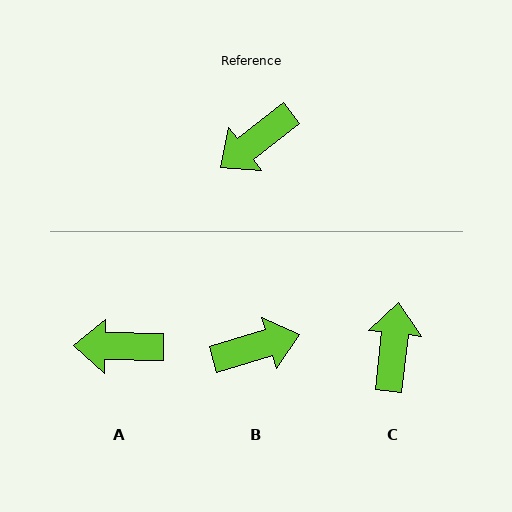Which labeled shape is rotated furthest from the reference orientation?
B, about 159 degrees away.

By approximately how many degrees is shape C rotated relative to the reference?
Approximately 134 degrees clockwise.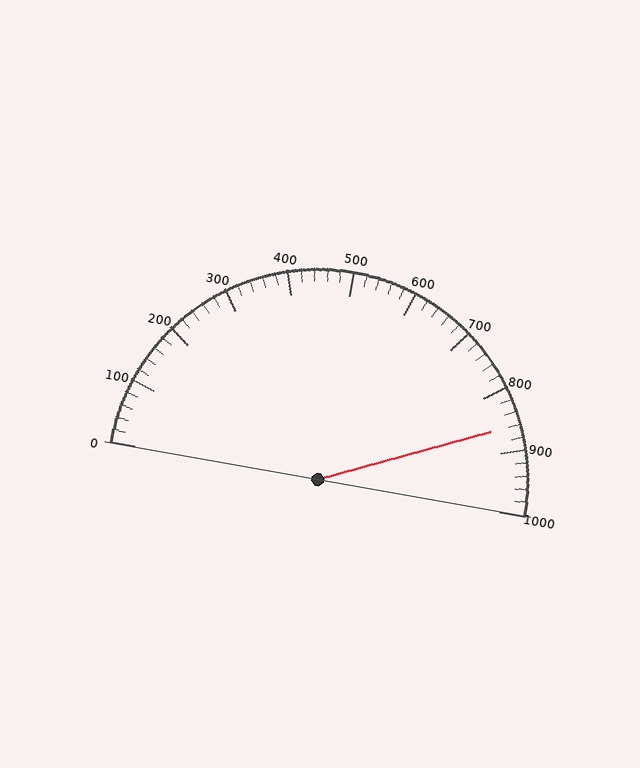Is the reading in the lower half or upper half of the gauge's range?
The reading is in the upper half of the range (0 to 1000).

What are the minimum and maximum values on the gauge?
The gauge ranges from 0 to 1000.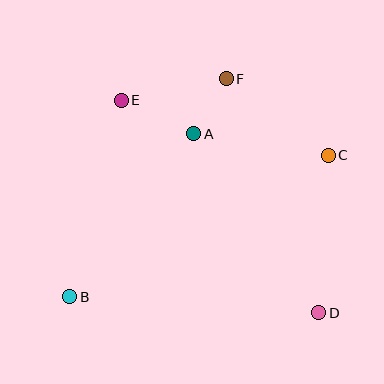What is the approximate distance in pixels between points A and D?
The distance between A and D is approximately 218 pixels.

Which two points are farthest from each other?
Points B and C are farthest from each other.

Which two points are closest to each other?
Points A and F are closest to each other.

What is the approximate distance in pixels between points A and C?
The distance between A and C is approximately 136 pixels.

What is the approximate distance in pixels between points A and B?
The distance between A and B is approximately 205 pixels.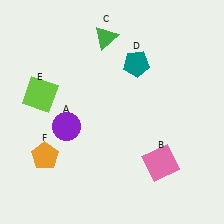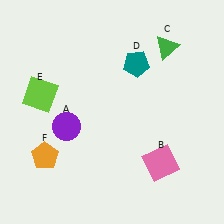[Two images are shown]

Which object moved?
The green triangle (C) moved right.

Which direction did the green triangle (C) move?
The green triangle (C) moved right.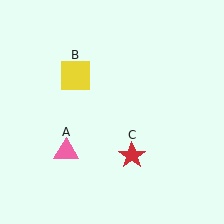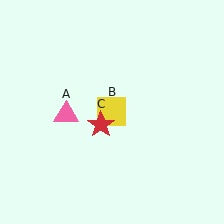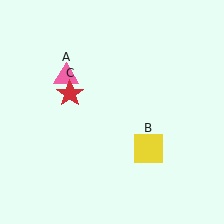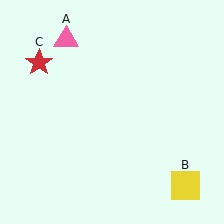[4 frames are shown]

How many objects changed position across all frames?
3 objects changed position: pink triangle (object A), yellow square (object B), red star (object C).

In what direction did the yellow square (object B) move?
The yellow square (object B) moved down and to the right.